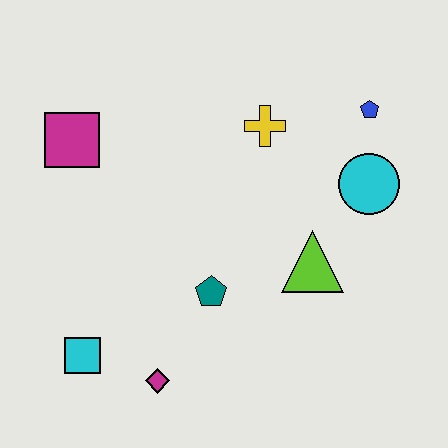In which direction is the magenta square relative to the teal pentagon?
The magenta square is above the teal pentagon.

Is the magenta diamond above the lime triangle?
No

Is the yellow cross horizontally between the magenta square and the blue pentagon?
Yes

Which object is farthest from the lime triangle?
The magenta square is farthest from the lime triangle.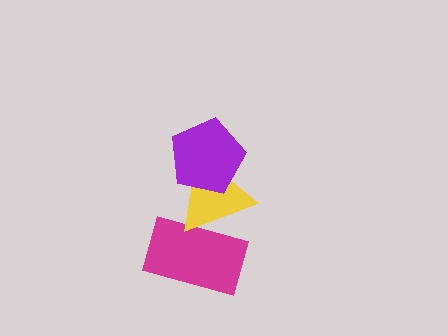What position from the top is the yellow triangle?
The yellow triangle is 2nd from the top.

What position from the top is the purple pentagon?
The purple pentagon is 1st from the top.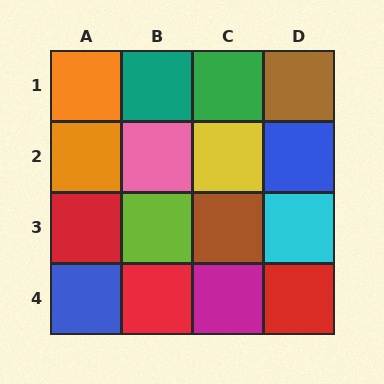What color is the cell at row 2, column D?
Blue.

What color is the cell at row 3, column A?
Red.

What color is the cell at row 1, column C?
Green.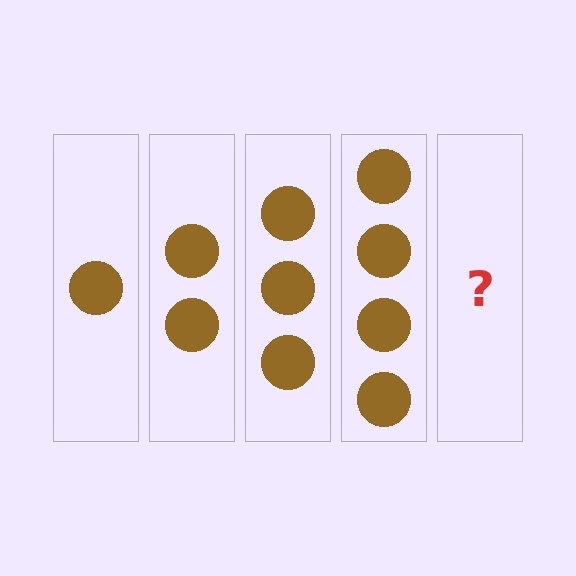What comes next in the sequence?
The next element should be 5 circles.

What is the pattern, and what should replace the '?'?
The pattern is that each step adds one more circle. The '?' should be 5 circles.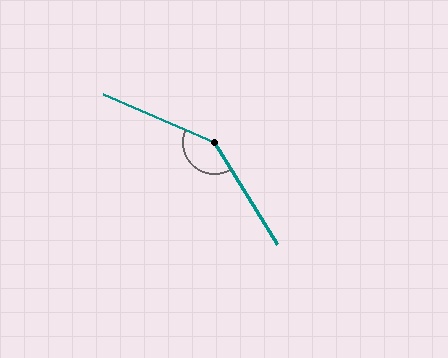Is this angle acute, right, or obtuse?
It is obtuse.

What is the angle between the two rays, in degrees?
Approximately 145 degrees.